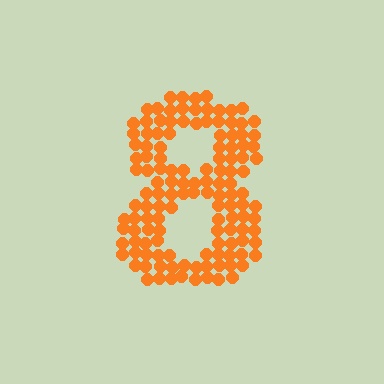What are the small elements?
The small elements are circles.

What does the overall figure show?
The overall figure shows the digit 8.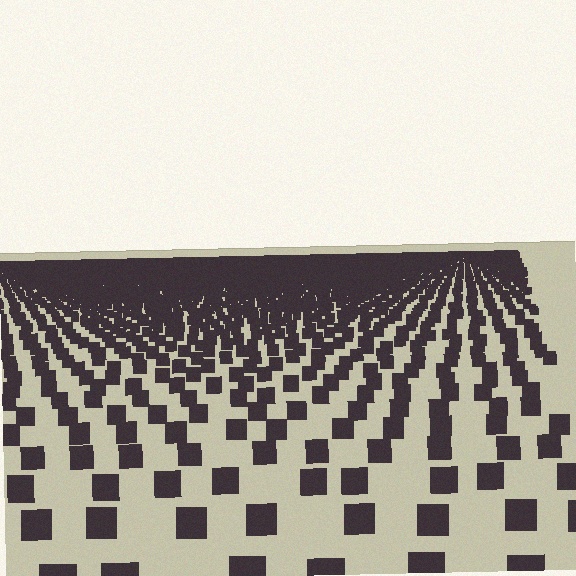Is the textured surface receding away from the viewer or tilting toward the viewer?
The surface is receding away from the viewer. Texture elements get smaller and denser toward the top.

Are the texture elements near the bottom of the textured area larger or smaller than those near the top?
Larger. Near the bottom, elements are closer to the viewer and appear at a bigger on-screen size.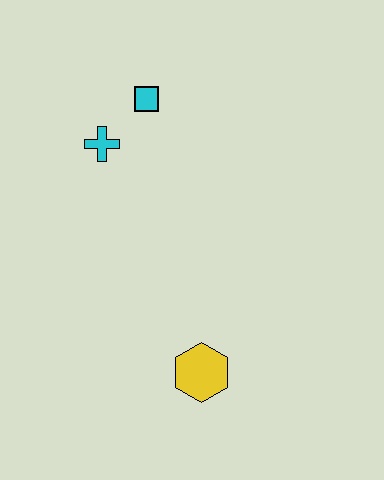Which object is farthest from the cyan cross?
The yellow hexagon is farthest from the cyan cross.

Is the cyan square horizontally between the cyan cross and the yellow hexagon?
Yes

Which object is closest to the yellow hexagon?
The cyan cross is closest to the yellow hexagon.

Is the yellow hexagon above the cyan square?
No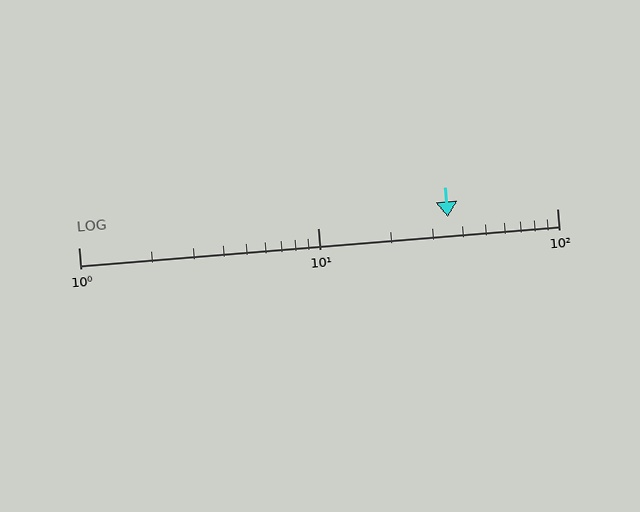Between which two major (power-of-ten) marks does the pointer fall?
The pointer is between 10 and 100.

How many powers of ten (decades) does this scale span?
The scale spans 2 decades, from 1 to 100.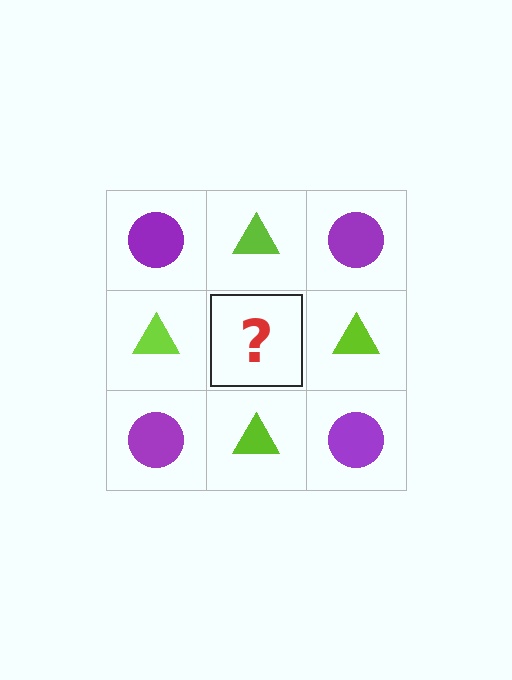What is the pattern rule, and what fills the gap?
The rule is that it alternates purple circle and lime triangle in a checkerboard pattern. The gap should be filled with a purple circle.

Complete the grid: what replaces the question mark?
The question mark should be replaced with a purple circle.